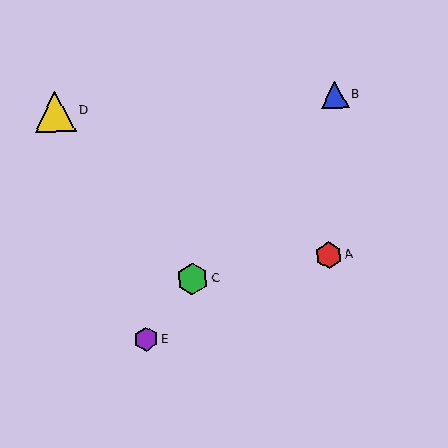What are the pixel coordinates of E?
Object E is at (146, 339).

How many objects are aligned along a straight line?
3 objects (B, C, E) are aligned along a straight line.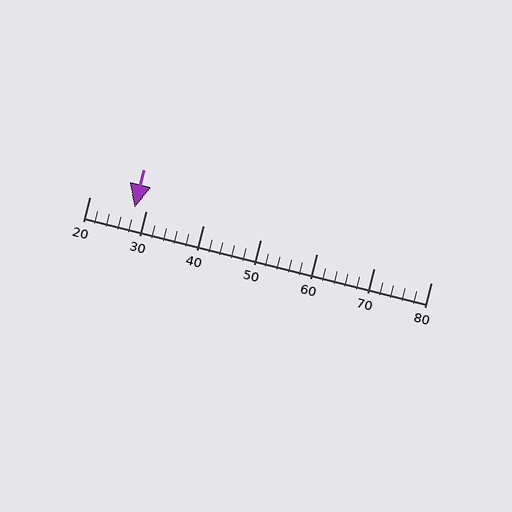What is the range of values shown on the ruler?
The ruler shows values from 20 to 80.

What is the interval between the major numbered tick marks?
The major tick marks are spaced 10 units apart.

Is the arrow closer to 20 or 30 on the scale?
The arrow is closer to 30.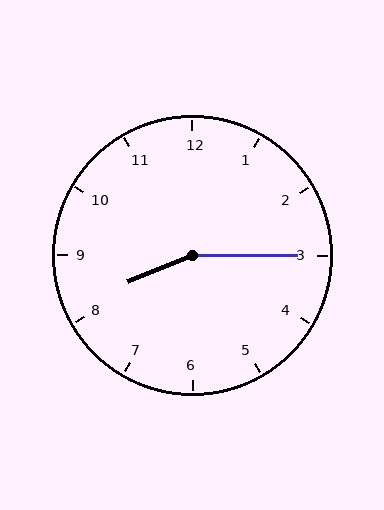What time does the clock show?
8:15.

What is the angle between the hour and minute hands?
Approximately 158 degrees.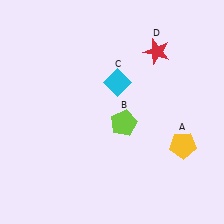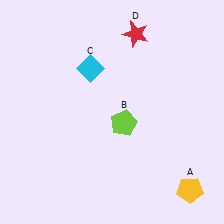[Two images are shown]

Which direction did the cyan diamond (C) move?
The cyan diamond (C) moved left.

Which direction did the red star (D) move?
The red star (D) moved left.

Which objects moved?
The objects that moved are: the yellow pentagon (A), the cyan diamond (C), the red star (D).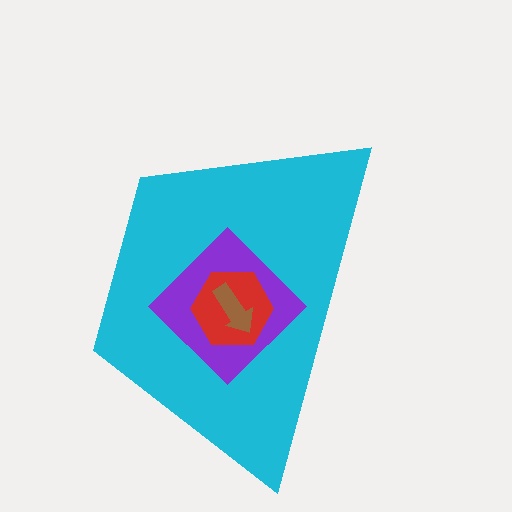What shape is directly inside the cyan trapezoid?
The purple diamond.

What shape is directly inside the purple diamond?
The red hexagon.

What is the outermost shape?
The cyan trapezoid.